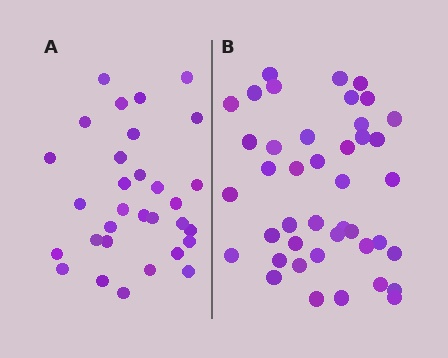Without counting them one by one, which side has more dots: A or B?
Region B (the right region) has more dots.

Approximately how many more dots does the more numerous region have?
Region B has roughly 12 or so more dots than region A.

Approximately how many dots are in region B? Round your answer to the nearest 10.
About 40 dots. (The exact count is 42, which rounds to 40.)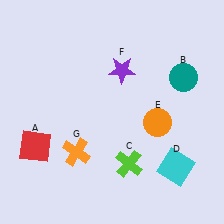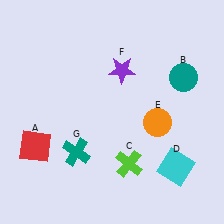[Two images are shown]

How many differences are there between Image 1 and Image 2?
There is 1 difference between the two images.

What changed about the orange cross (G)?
In Image 1, G is orange. In Image 2, it changed to teal.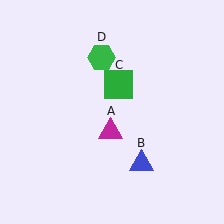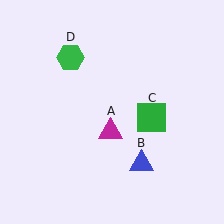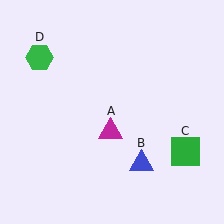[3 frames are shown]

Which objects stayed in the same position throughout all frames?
Magenta triangle (object A) and blue triangle (object B) remained stationary.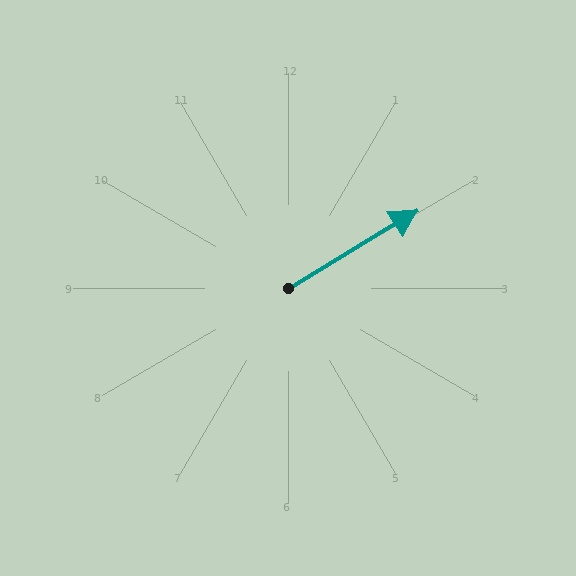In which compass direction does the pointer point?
Northeast.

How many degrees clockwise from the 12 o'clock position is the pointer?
Approximately 59 degrees.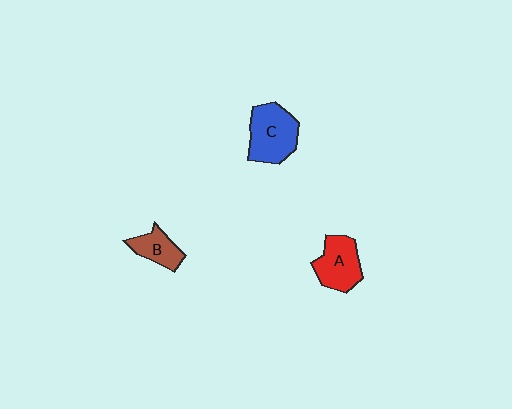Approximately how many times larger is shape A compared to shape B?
Approximately 1.5 times.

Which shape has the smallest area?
Shape B (brown).